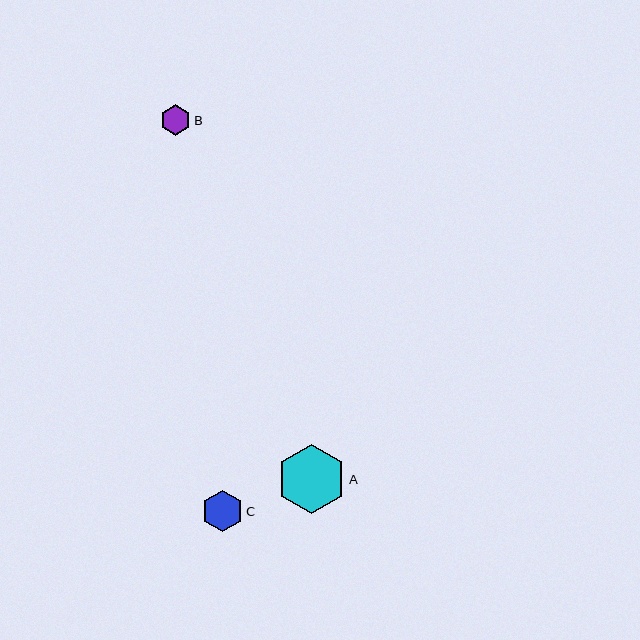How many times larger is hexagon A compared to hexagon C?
Hexagon A is approximately 1.6 times the size of hexagon C.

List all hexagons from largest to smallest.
From largest to smallest: A, C, B.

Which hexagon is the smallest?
Hexagon B is the smallest with a size of approximately 30 pixels.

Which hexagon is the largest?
Hexagon A is the largest with a size of approximately 69 pixels.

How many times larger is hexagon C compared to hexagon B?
Hexagon C is approximately 1.4 times the size of hexagon B.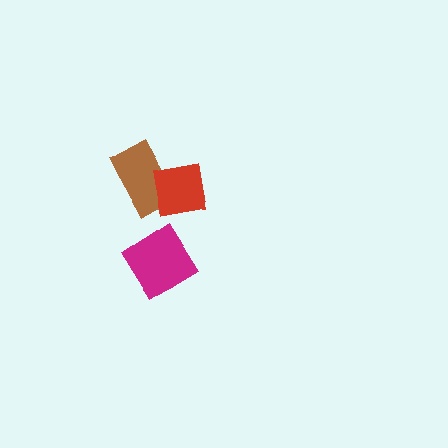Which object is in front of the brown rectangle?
The red square is in front of the brown rectangle.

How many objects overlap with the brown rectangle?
1 object overlaps with the brown rectangle.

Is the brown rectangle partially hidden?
Yes, it is partially covered by another shape.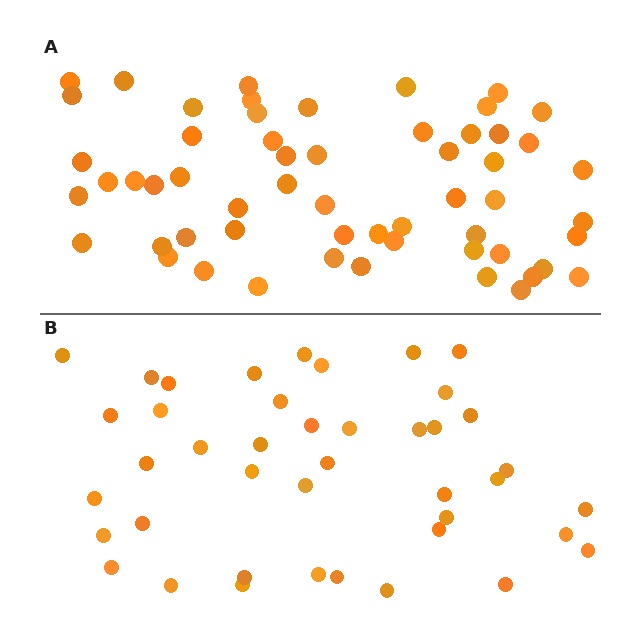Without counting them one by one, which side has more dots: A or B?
Region A (the top region) has more dots.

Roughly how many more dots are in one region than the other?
Region A has approximately 15 more dots than region B.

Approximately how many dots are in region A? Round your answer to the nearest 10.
About 60 dots. (The exact count is 57, which rounds to 60.)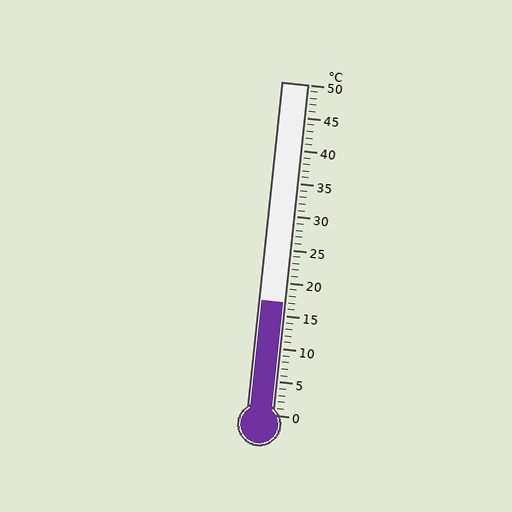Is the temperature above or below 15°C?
The temperature is above 15°C.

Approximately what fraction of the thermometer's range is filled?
The thermometer is filled to approximately 35% of its range.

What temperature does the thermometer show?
The thermometer shows approximately 17°C.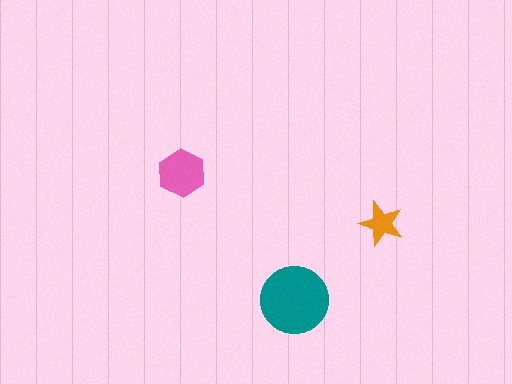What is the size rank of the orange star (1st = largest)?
3rd.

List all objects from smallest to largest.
The orange star, the pink hexagon, the teal circle.